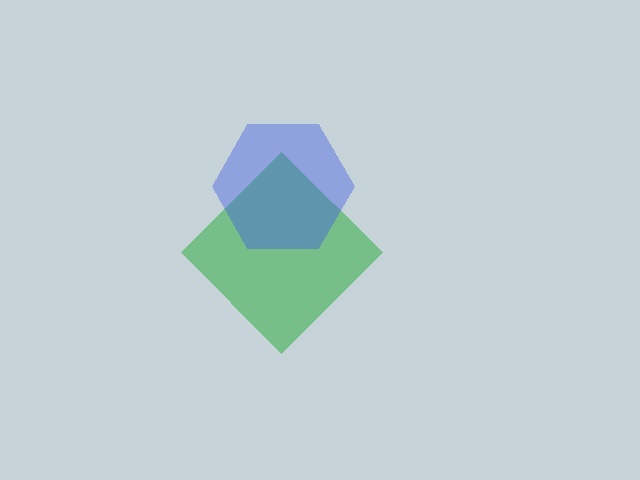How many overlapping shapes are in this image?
There are 2 overlapping shapes in the image.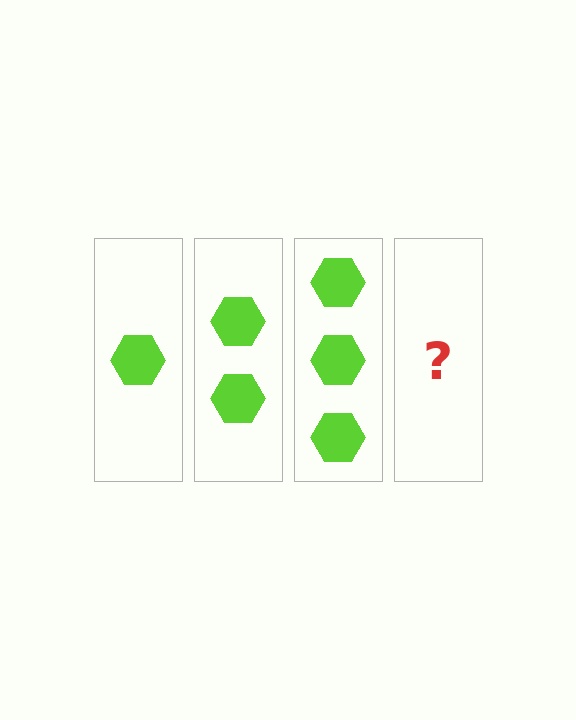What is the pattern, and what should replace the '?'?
The pattern is that each step adds one more hexagon. The '?' should be 4 hexagons.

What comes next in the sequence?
The next element should be 4 hexagons.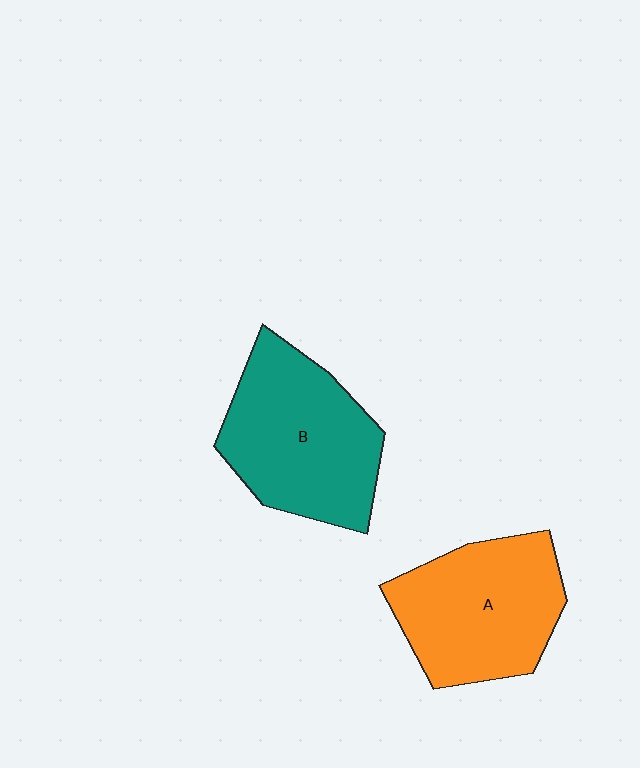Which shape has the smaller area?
Shape A (orange).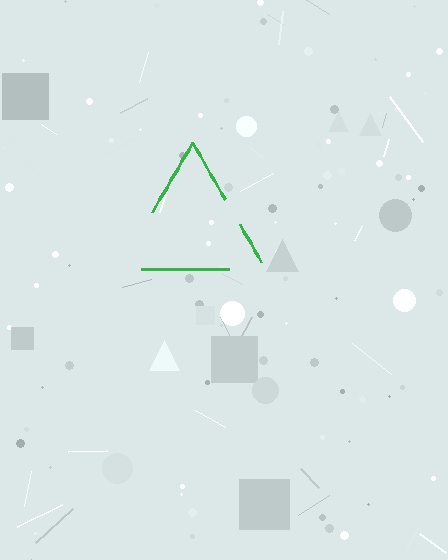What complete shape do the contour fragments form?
The contour fragments form a triangle.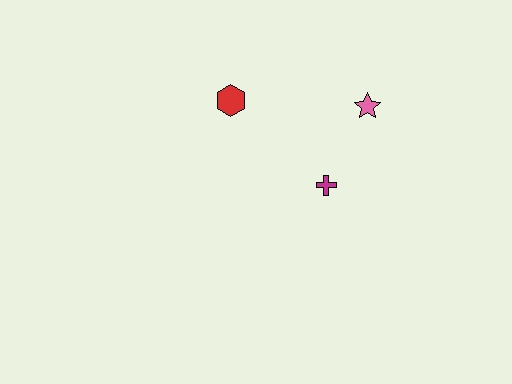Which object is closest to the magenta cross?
The pink star is closest to the magenta cross.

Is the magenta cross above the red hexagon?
No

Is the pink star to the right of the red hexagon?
Yes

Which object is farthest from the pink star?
The red hexagon is farthest from the pink star.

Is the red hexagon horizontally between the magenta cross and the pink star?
No